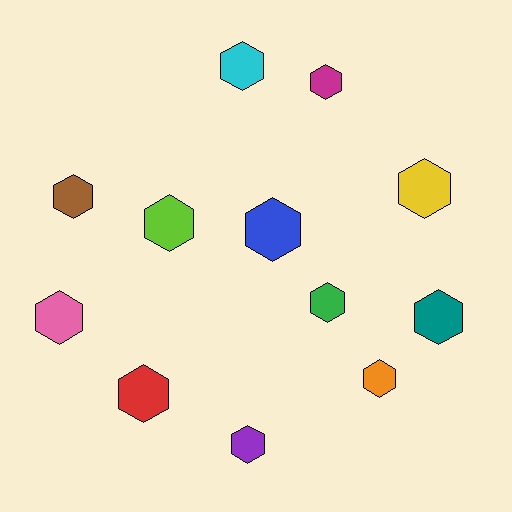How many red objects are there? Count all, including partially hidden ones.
There is 1 red object.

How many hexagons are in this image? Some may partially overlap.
There are 12 hexagons.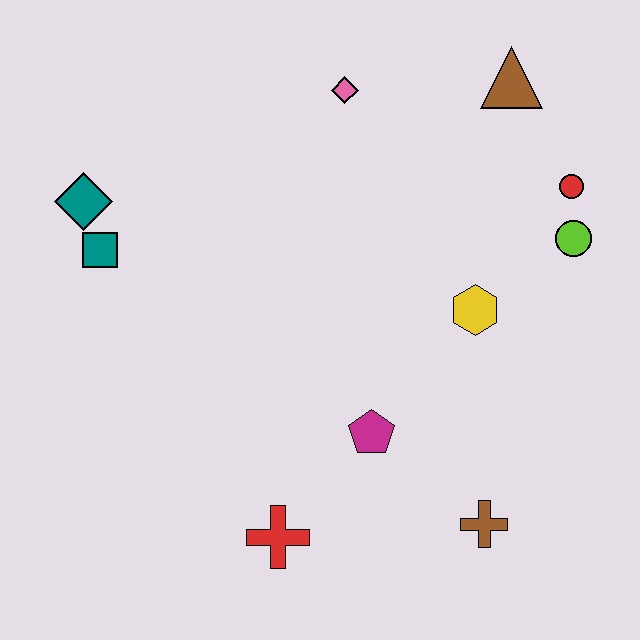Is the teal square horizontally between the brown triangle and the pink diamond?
No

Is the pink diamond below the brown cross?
No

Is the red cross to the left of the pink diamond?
Yes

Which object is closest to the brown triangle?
The red circle is closest to the brown triangle.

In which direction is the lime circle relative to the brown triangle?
The lime circle is below the brown triangle.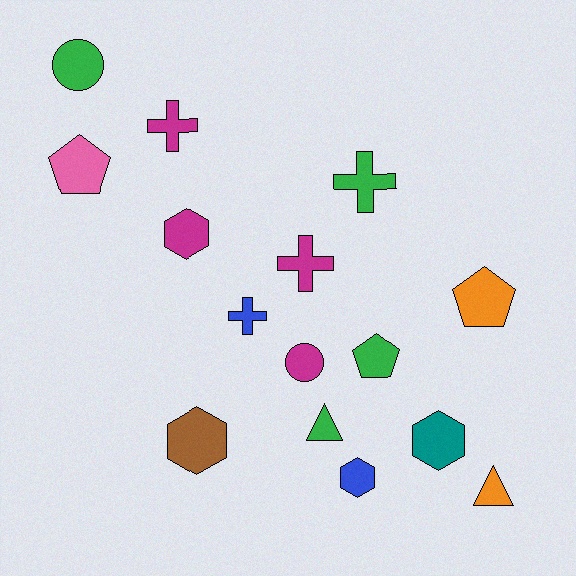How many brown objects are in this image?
There is 1 brown object.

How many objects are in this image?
There are 15 objects.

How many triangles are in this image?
There are 2 triangles.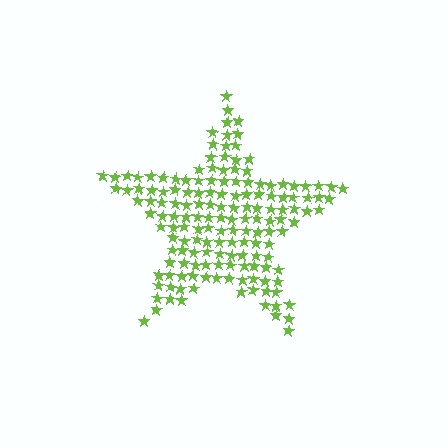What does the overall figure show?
The overall figure shows a star.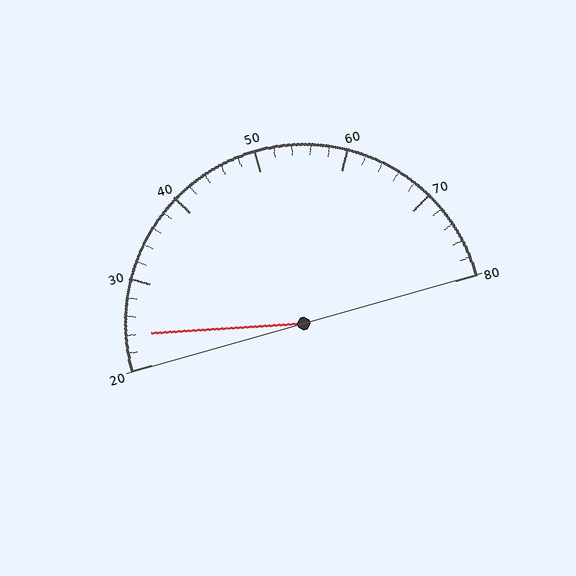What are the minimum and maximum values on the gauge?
The gauge ranges from 20 to 80.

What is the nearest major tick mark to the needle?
The nearest major tick mark is 20.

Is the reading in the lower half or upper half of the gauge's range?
The reading is in the lower half of the range (20 to 80).